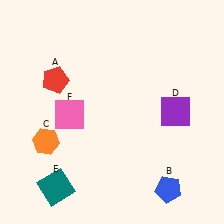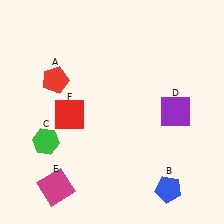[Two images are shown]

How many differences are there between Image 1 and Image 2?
There are 3 differences between the two images.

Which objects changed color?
C changed from orange to green. E changed from teal to magenta. F changed from pink to red.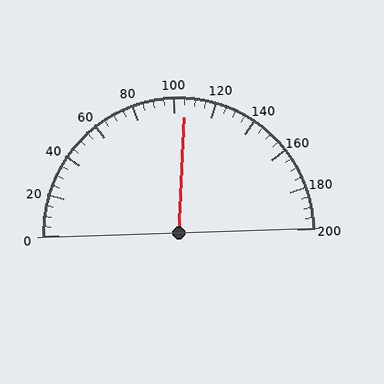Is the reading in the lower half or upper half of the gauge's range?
The reading is in the upper half of the range (0 to 200).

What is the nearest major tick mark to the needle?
The nearest major tick mark is 100.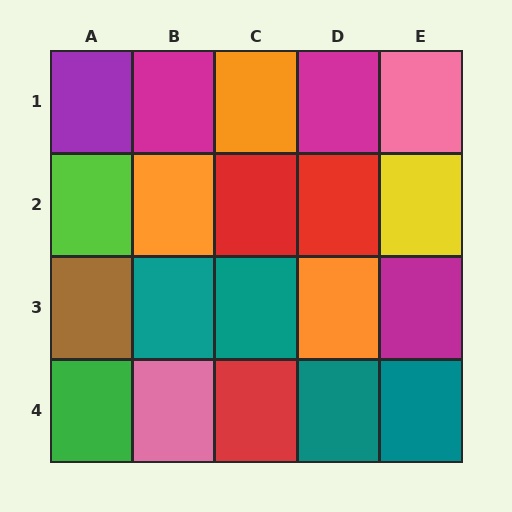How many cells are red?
3 cells are red.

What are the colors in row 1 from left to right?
Purple, magenta, orange, magenta, pink.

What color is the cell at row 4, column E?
Teal.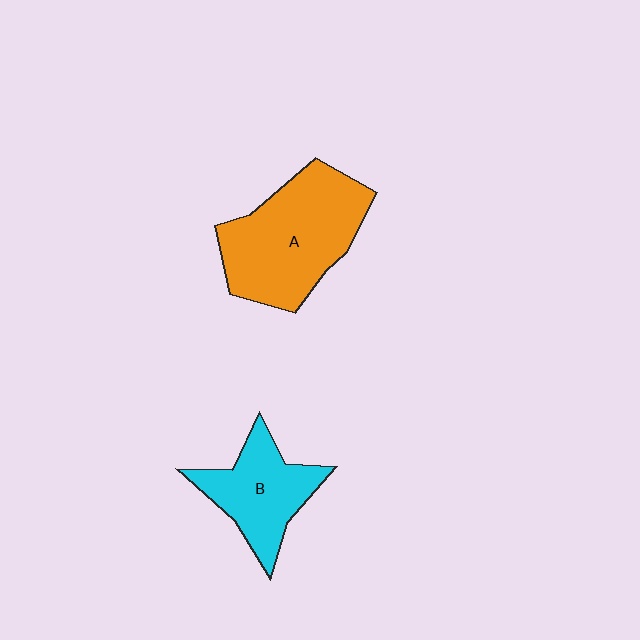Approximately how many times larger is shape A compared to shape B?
Approximately 1.6 times.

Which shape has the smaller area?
Shape B (cyan).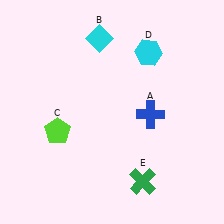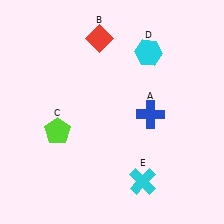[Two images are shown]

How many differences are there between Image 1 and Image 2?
There are 2 differences between the two images.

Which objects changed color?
B changed from cyan to red. E changed from green to cyan.